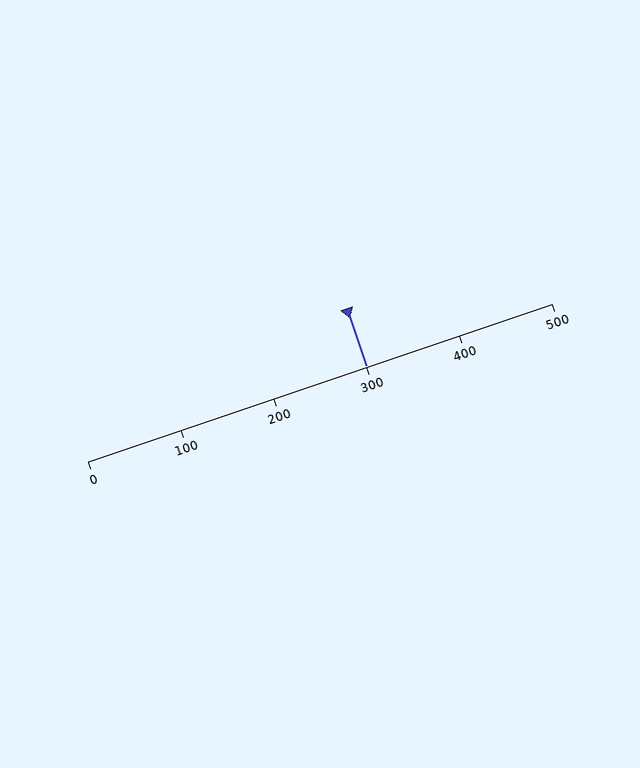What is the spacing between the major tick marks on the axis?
The major ticks are spaced 100 apart.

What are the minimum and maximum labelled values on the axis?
The axis runs from 0 to 500.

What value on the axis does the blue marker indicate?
The marker indicates approximately 300.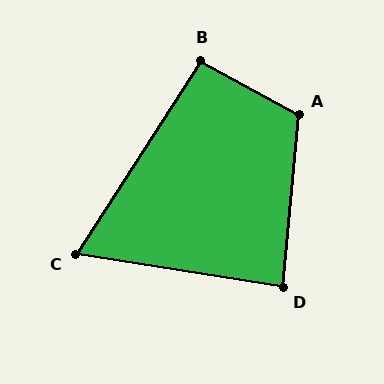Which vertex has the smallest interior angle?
C, at approximately 66 degrees.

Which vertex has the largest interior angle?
A, at approximately 114 degrees.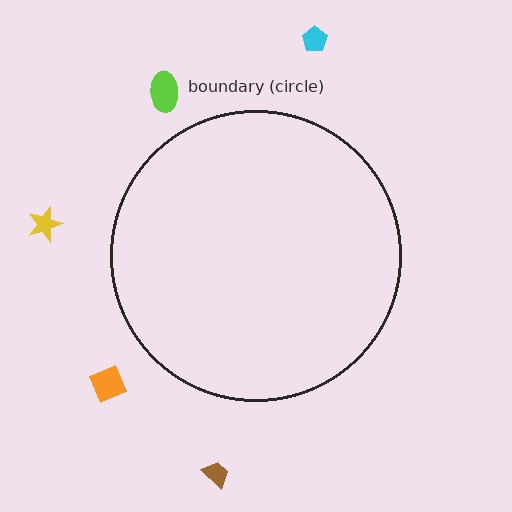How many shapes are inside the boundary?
0 inside, 5 outside.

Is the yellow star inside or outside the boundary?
Outside.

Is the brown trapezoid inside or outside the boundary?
Outside.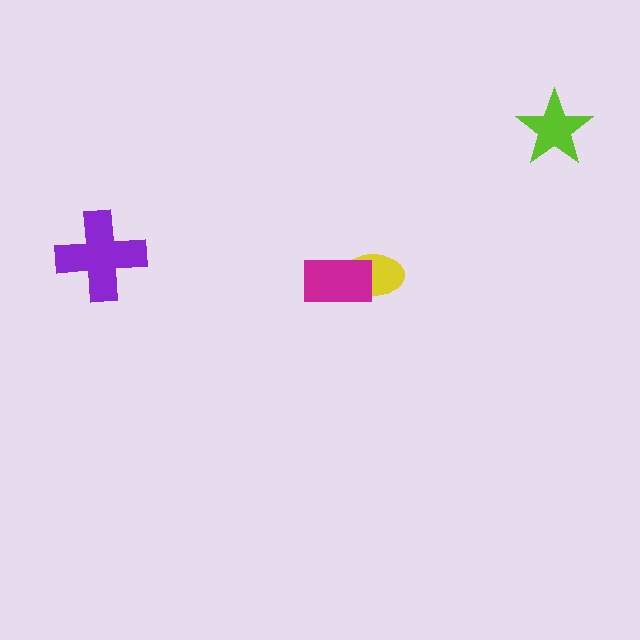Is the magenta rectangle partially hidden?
No, no other shape covers it.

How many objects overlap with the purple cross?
0 objects overlap with the purple cross.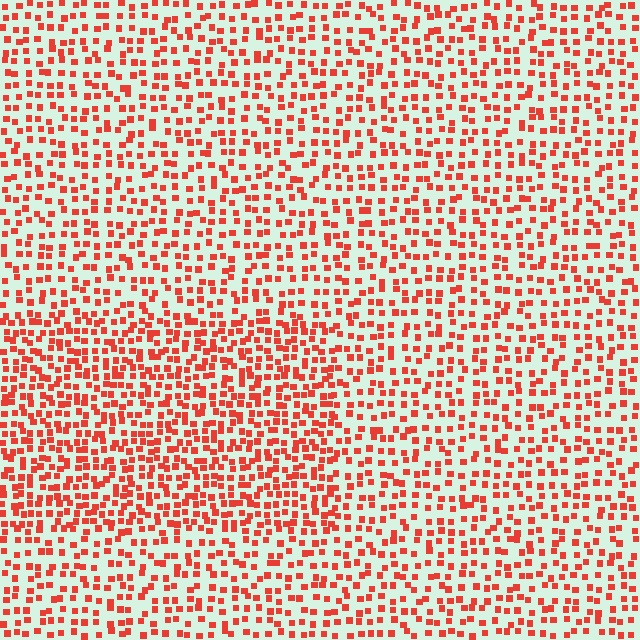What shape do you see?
I see a rectangle.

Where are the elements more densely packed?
The elements are more densely packed inside the rectangle boundary.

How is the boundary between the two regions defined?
The boundary is defined by a change in element density (approximately 1.6x ratio). All elements are the same color, size, and shape.